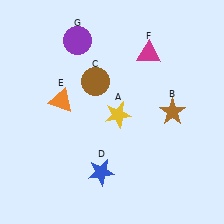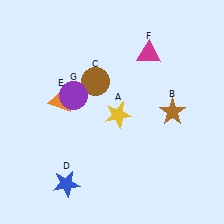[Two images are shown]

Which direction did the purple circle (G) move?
The purple circle (G) moved down.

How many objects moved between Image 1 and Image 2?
2 objects moved between the two images.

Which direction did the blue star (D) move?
The blue star (D) moved left.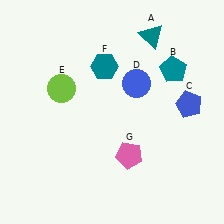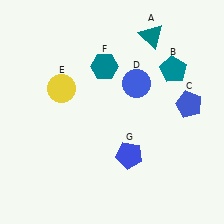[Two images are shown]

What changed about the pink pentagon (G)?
In Image 1, G is pink. In Image 2, it changed to blue.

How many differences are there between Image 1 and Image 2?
There are 2 differences between the two images.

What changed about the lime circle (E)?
In Image 1, E is lime. In Image 2, it changed to yellow.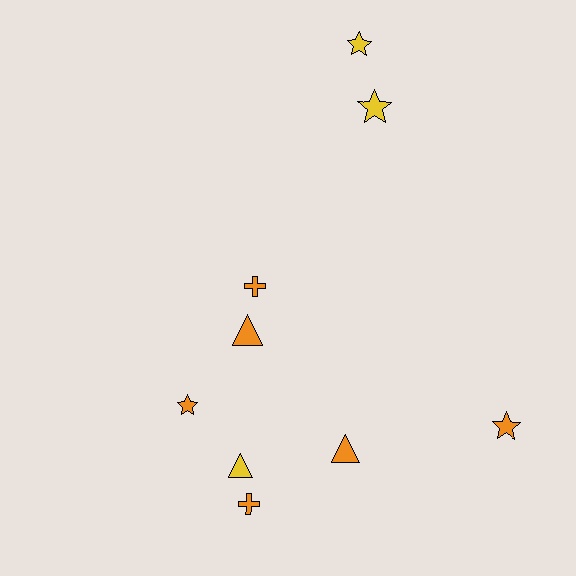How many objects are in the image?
There are 9 objects.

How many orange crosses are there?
There are 2 orange crosses.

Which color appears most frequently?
Orange, with 6 objects.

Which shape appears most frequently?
Star, with 4 objects.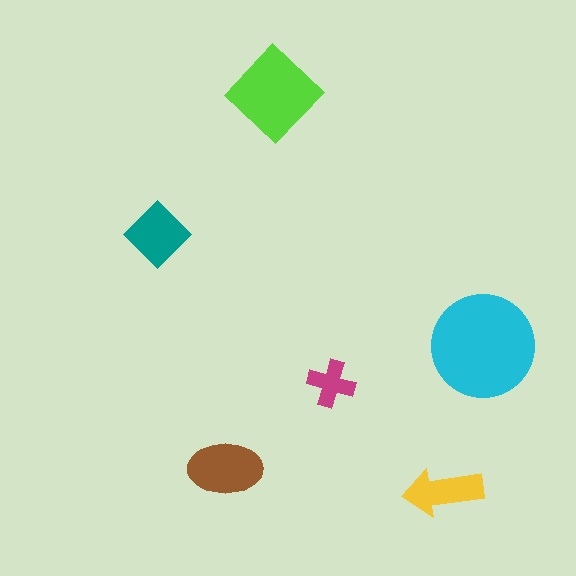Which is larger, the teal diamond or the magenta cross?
The teal diamond.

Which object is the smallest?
The magenta cross.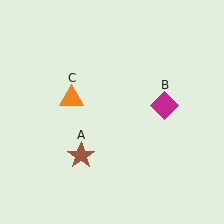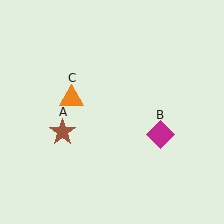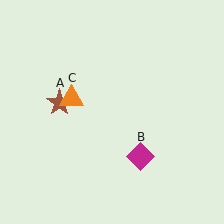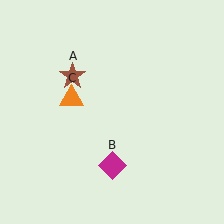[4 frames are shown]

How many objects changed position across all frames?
2 objects changed position: brown star (object A), magenta diamond (object B).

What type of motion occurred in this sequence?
The brown star (object A), magenta diamond (object B) rotated clockwise around the center of the scene.